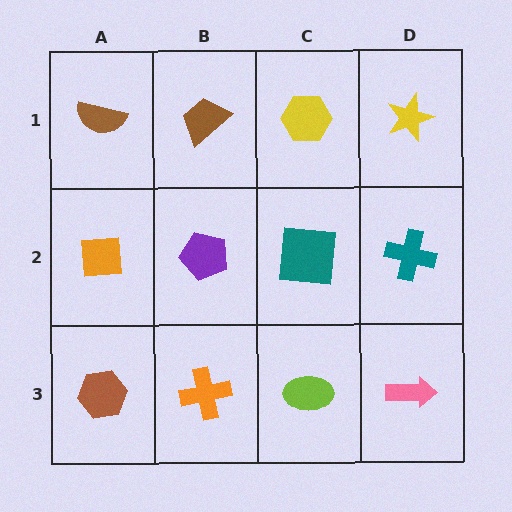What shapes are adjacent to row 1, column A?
An orange square (row 2, column A), a brown trapezoid (row 1, column B).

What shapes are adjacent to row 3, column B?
A purple pentagon (row 2, column B), a brown hexagon (row 3, column A), a lime ellipse (row 3, column C).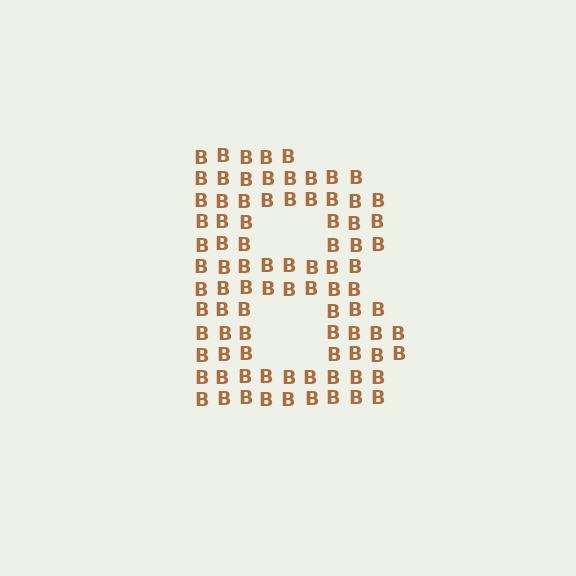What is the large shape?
The large shape is the letter B.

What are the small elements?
The small elements are letter B's.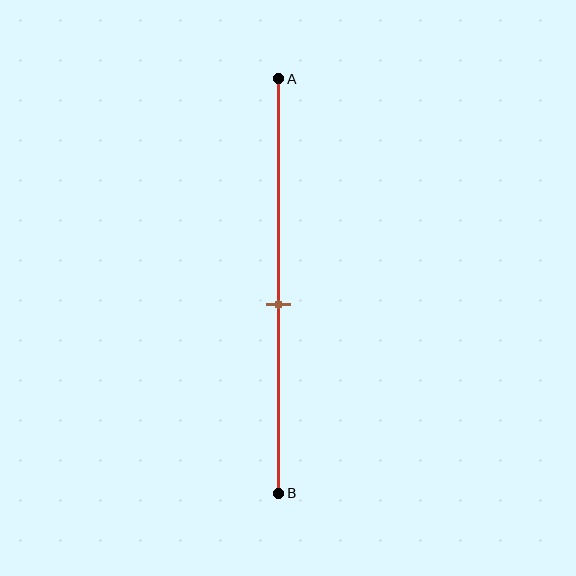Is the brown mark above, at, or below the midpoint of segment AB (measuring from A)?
The brown mark is below the midpoint of segment AB.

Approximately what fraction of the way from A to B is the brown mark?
The brown mark is approximately 55% of the way from A to B.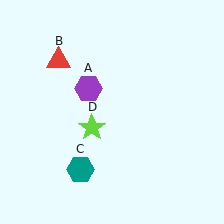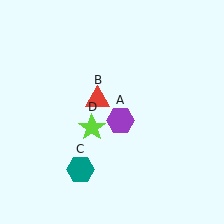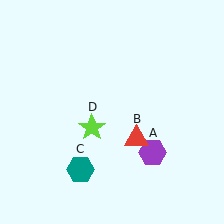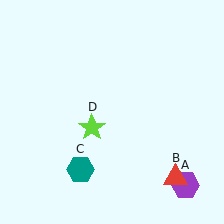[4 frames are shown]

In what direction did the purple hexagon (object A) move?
The purple hexagon (object A) moved down and to the right.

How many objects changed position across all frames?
2 objects changed position: purple hexagon (object A), red triangle (object B).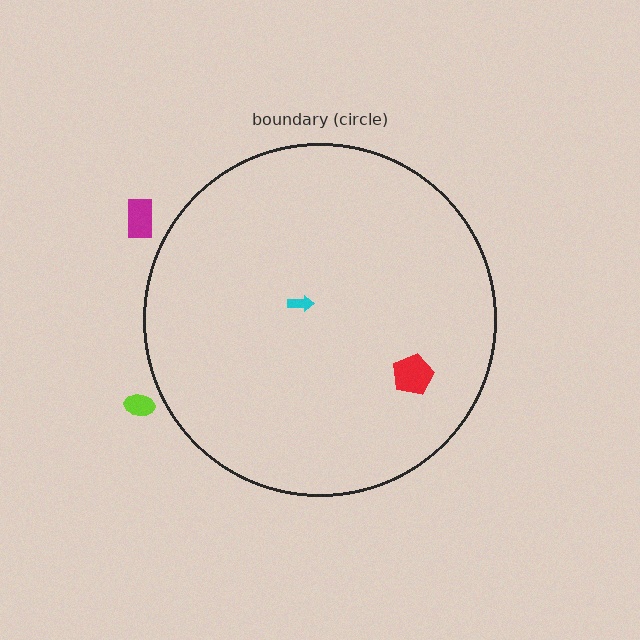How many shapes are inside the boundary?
2 inside, 2 outside.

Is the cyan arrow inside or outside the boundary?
Inside.